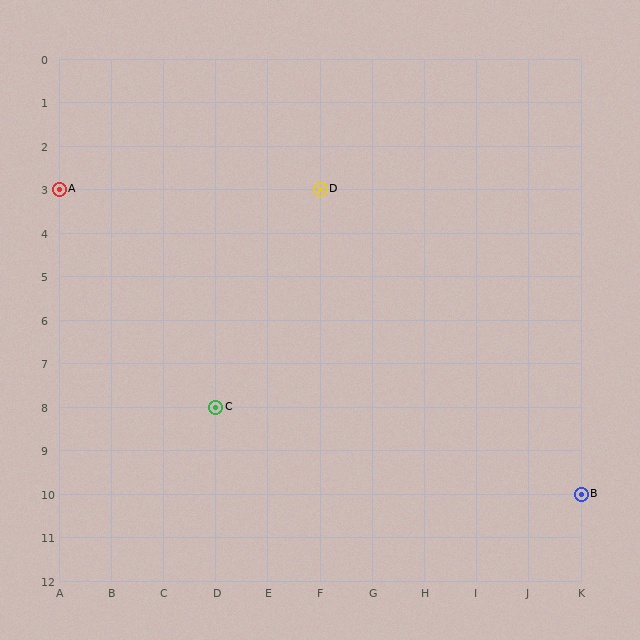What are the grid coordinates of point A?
Point A is at grid coordinates (A, 3).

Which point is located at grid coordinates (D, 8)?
Point C is at (D, 8).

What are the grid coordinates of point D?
Point D is at grid coordinates (F, 3).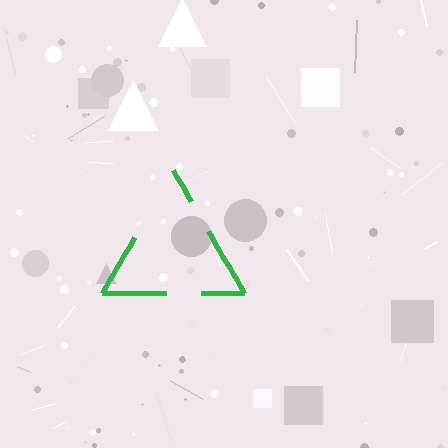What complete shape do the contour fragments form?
The contour fragments form a triangle.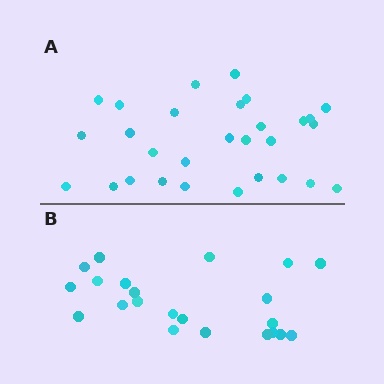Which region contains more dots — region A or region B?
Region A (the top region) has more dots.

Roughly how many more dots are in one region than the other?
Region A has roughly 8 or so more dots than region B.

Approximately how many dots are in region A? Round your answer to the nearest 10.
About 30 dots. (The exact count is 29, which rounds to 30.)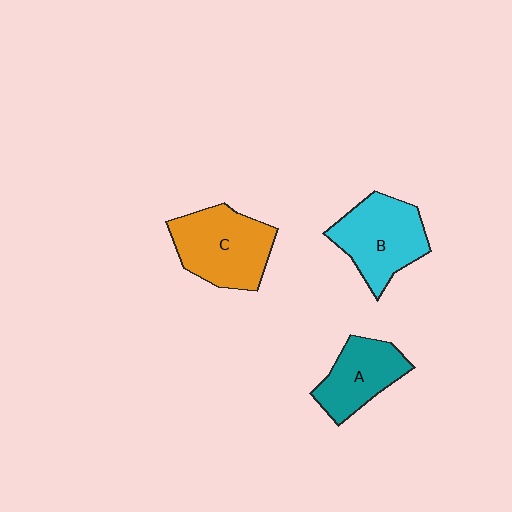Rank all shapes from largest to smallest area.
From largest to smallest: C (orange), B (cyan), A (teal).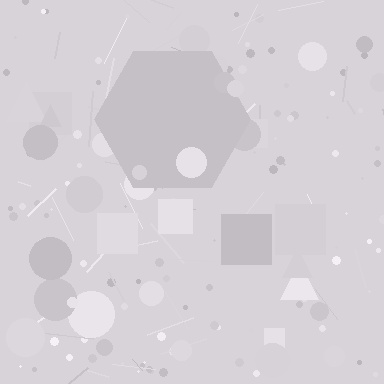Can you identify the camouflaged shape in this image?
The camouflaged shape is a hexagon.